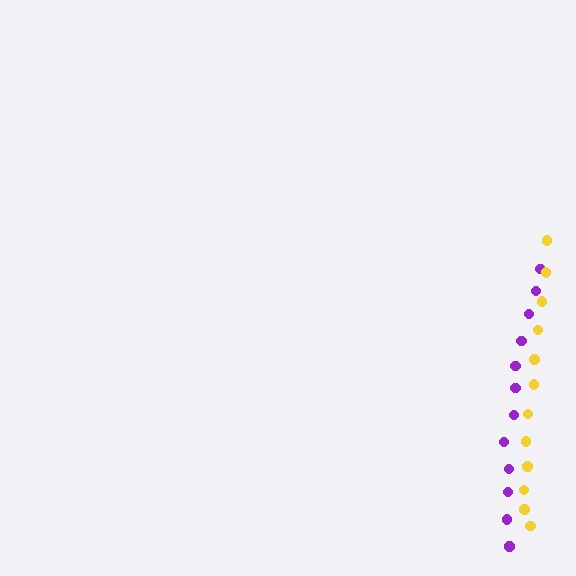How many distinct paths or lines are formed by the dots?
There are 2 distinct paths.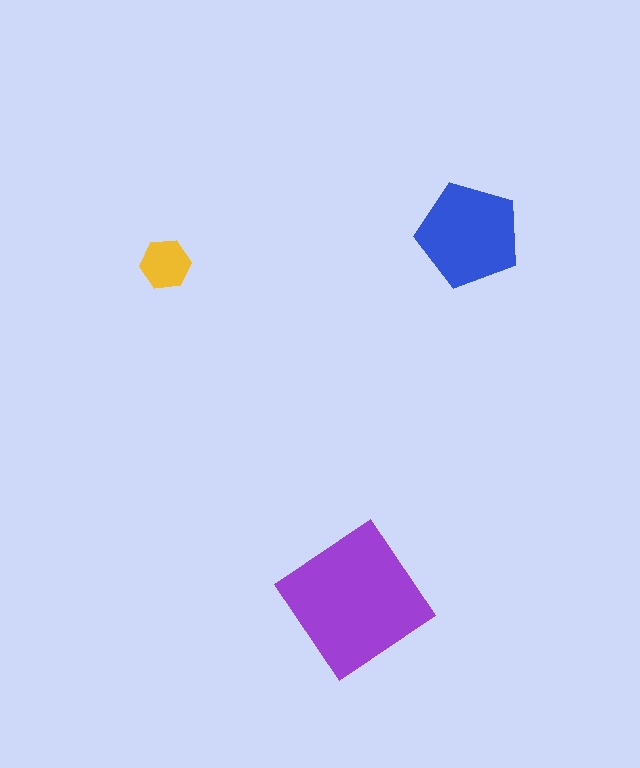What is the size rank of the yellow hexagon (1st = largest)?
3rd.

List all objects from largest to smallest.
The purple diamond, the blue pentagon, the yellow hexagon.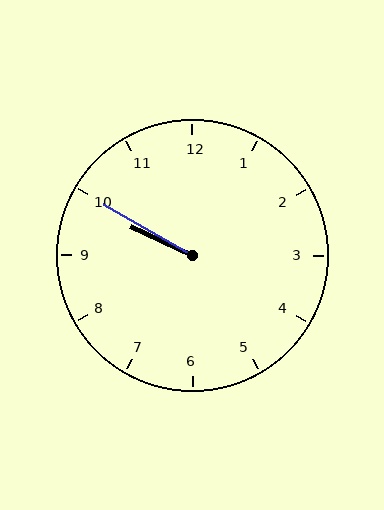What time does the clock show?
9:50.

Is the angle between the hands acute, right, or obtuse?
It is acute.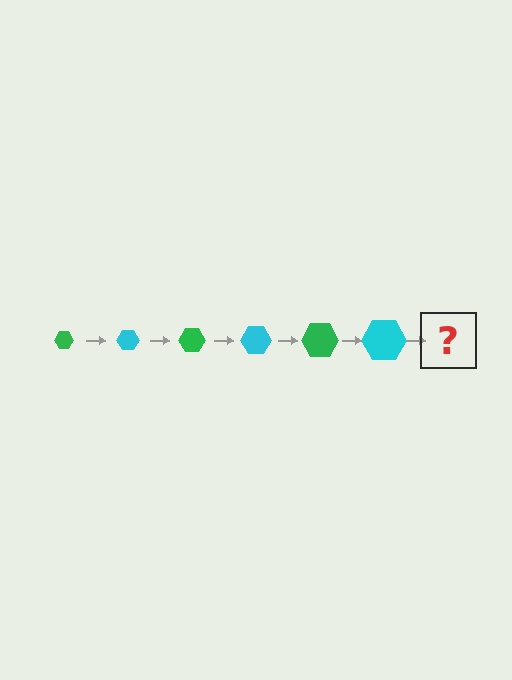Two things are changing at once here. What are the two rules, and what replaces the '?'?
The two rules are that the hexagon grows larger each step and the color cycles through green and cyan. The '?' should be a green hexagon, larger than the previous one.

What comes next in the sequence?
The next element should be a green hexagon, larger than the previous one.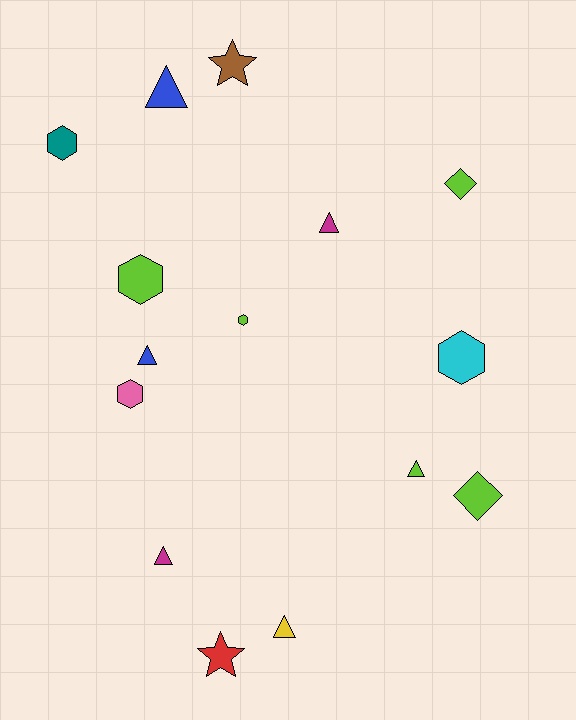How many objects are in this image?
There are 15 objects.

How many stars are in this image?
There are 2 stars.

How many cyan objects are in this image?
There is 1 cyan object.